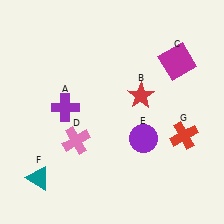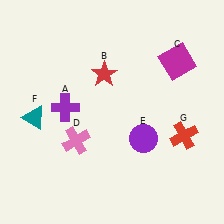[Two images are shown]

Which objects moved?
The objects that moved are: the red star (B), the teal triangle (F).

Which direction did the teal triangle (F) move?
The teal triangle (F) moved up.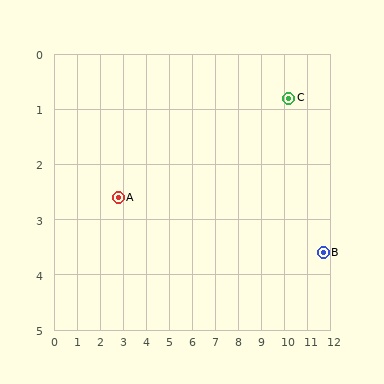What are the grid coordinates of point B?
Point B is at approximately (11.7, 3.6).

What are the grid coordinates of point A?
Point A is at approximately (2.8, 2.6).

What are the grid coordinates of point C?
Point C is at approximately (10.2, 0.8).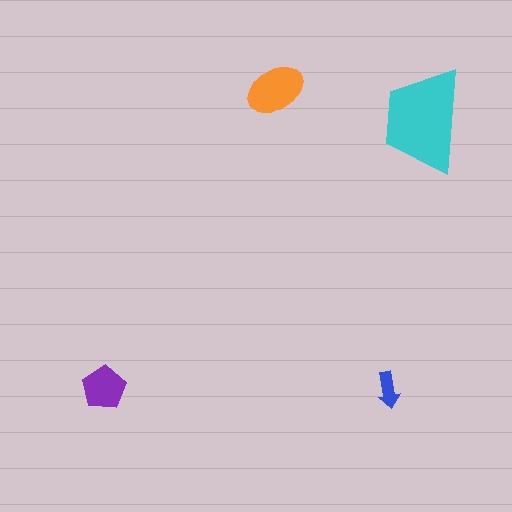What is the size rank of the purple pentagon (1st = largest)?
3rd.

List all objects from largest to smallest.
The cyan trapezoid, the orange ellipse, the purple pentagon, the blue arrow.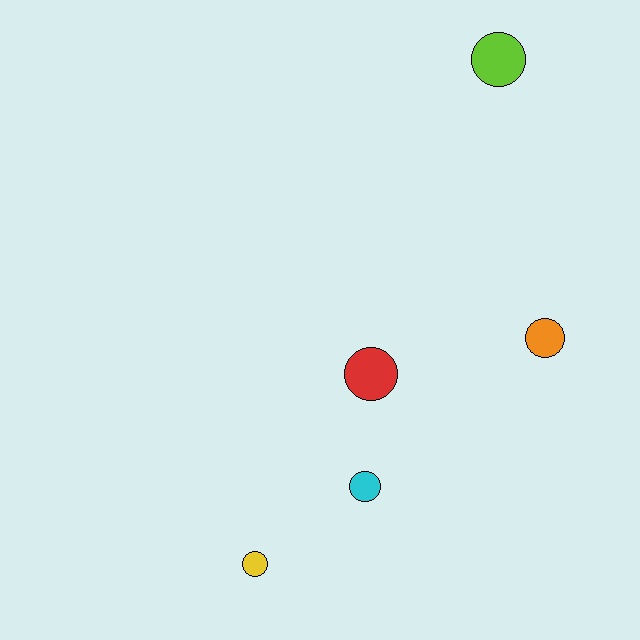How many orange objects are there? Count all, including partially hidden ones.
There is 1 orange object.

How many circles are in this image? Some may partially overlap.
There are 5 circles.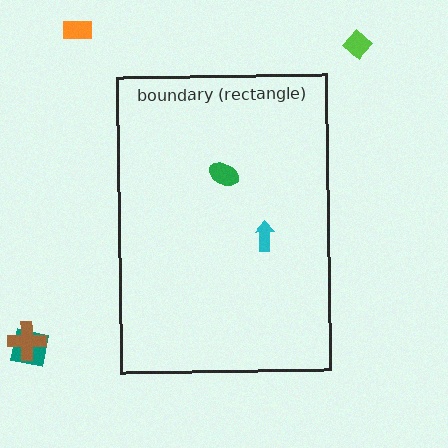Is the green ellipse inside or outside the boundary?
Inside.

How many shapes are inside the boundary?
2 inside, 4 outside.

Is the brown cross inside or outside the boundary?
Outside.